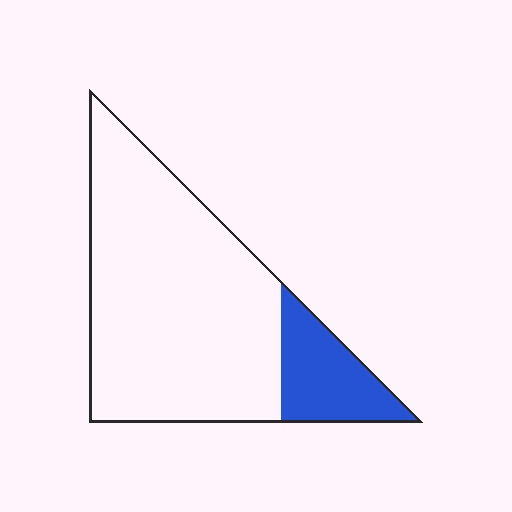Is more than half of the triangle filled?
No.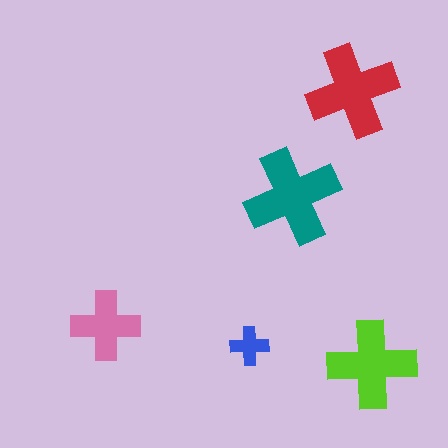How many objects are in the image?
There are 5 objects in the image.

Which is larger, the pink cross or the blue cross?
The pink one.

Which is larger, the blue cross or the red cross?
The red one.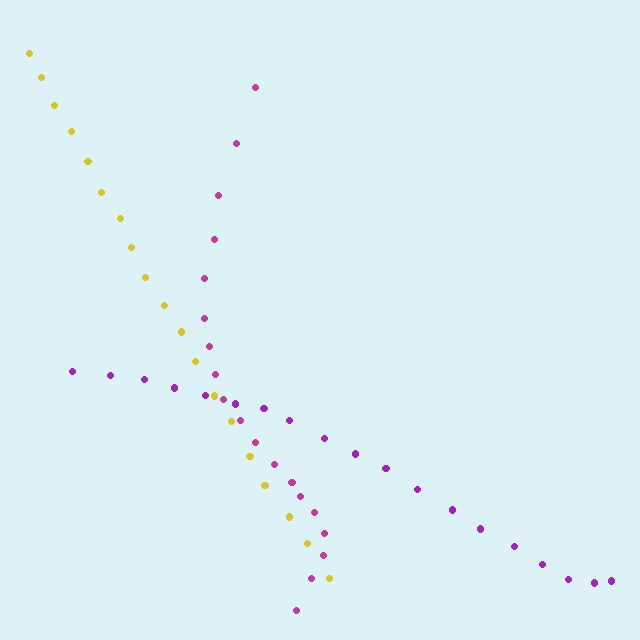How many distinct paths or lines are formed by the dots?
There are 3 distinct paths.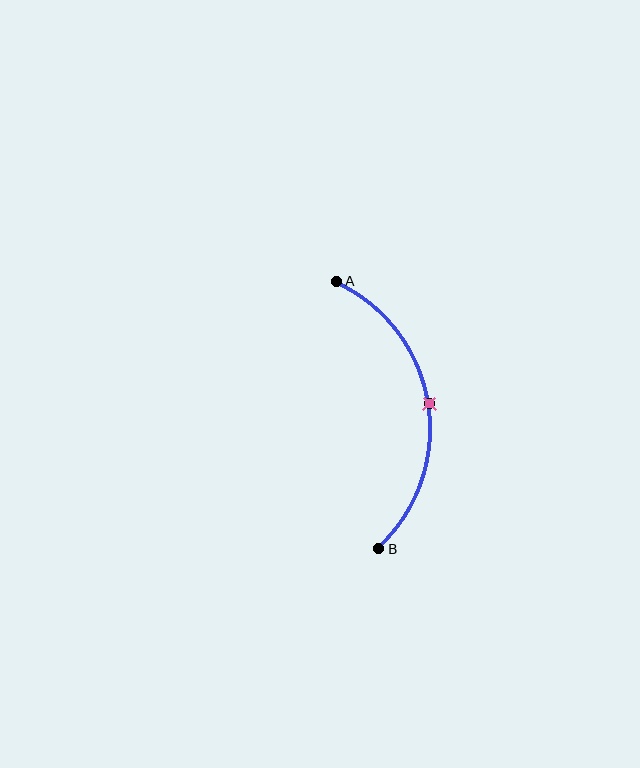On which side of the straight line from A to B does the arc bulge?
The arc bulges to the right of the straight line connecting A and B.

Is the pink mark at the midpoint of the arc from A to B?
Yes. The pink mark lies on the arc at equal arc-length from both A and B — it is the arc midpoint.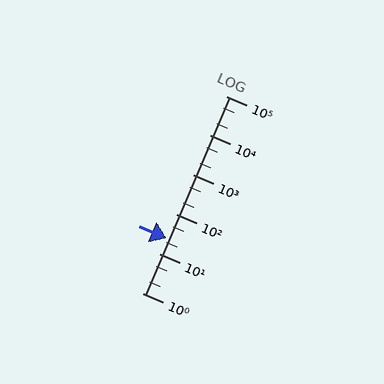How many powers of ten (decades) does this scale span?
The scale spans 5 decades, from 1 to 100000.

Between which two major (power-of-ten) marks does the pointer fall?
The pointer is between 10 and 100.